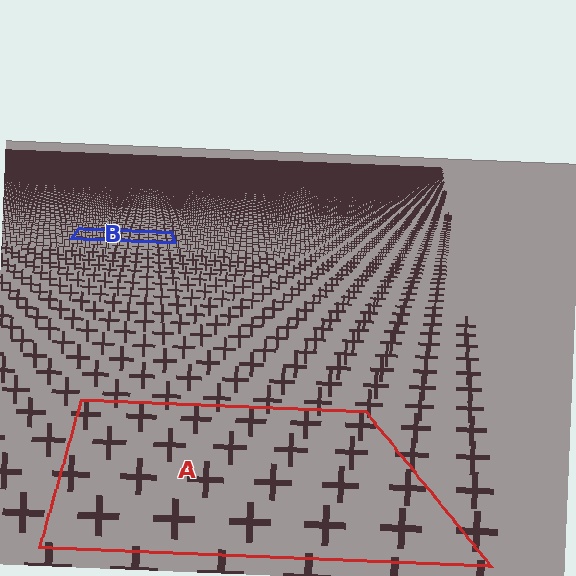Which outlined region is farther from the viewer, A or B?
Region B is farther from the viewer — the texture elements inside it appear smaller and more densely packed.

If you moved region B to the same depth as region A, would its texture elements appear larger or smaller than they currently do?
They would appear larger. At a closer depth, the same texture elements are projected at a bigger on-screen size.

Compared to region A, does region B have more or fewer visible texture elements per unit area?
Region B has more texture elements per unit area — they are packed more densely because it is farther away.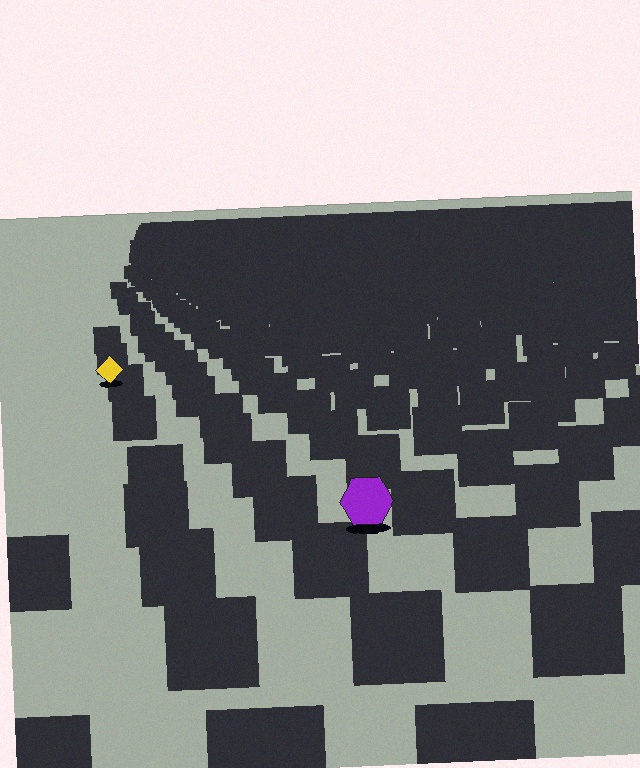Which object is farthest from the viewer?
The yellow diamond is farthest from the viewer. It appears smaller and the ground texture around it is denser.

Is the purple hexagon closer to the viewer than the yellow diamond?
Yes. The purple hexagon is closer — you can tell from the texture gradient: the ground texture is coarser near it.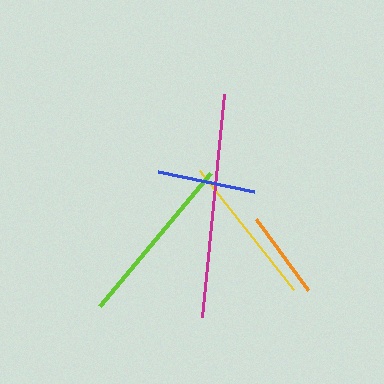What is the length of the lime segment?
The lime segment is approximately 173 pixels long.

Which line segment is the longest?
The magenta line is the longest at approximately 224 pixels.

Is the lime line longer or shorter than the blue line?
The lime line is longer than the blue line.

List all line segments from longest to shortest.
From longest to shortest: magenta, lime, yellow, blue, orange.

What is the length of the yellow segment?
The yellow segment is approximately 152 pixels long.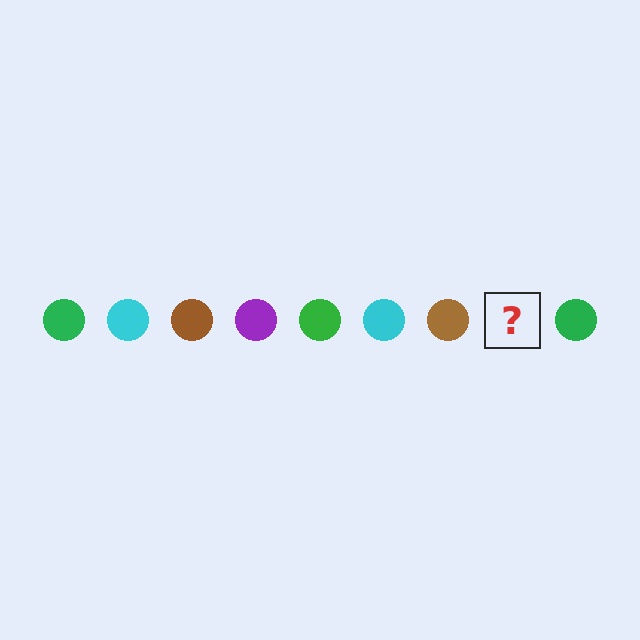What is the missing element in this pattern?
The missing element is a purple circle.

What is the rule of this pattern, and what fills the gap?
The rule is that the pattern cycles through green, cyan, brown, purple circles. The gap should be filled with a purple circle.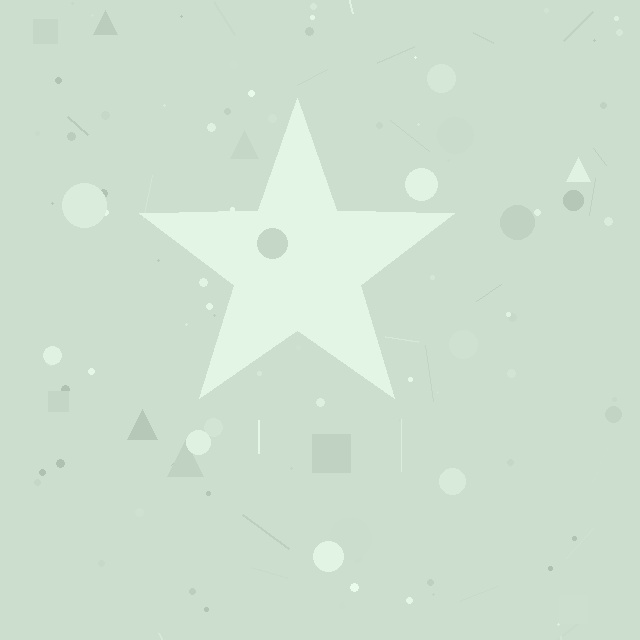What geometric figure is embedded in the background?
A star is embedded in the background.